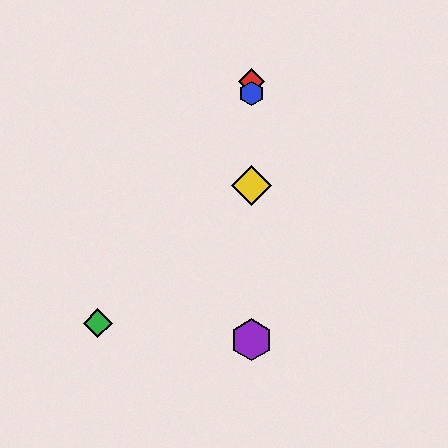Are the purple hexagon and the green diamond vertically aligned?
No, the purple hexagon is at x≈251 and the green diamond is at x≈98.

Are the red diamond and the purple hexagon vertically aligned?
Yes, both are at x≈251.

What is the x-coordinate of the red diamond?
The red diamond is at x≈251.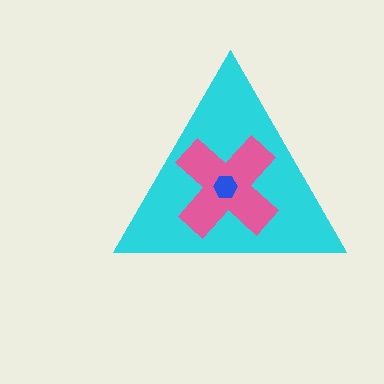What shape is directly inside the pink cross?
The blue hexagon.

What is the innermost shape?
The blue hexagon.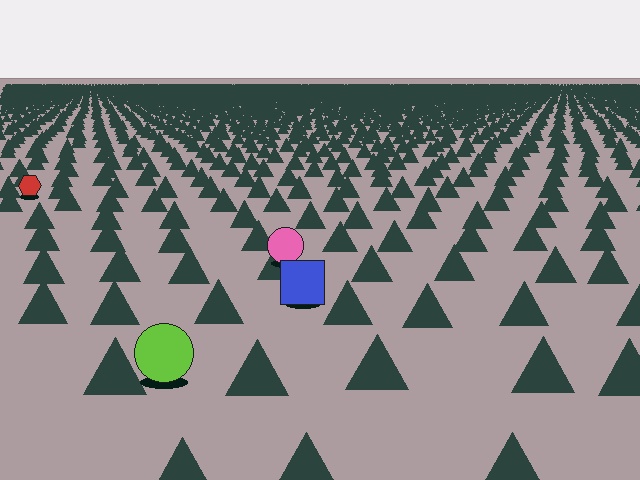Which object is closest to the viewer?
The lime circle is closest. The texture marks near it are larger and more spread out.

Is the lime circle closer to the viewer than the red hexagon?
Yes. The lime circle is closer — you can tell from the texture gradient: the ground texture is coarser near it.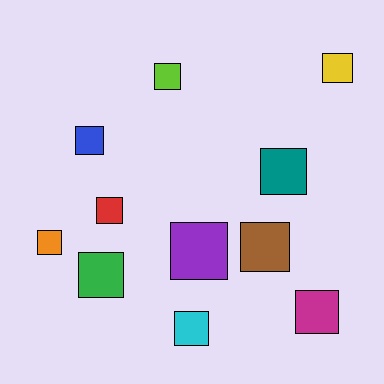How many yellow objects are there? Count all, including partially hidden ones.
There is 1 yellow object.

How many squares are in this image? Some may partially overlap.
There are 11 squares.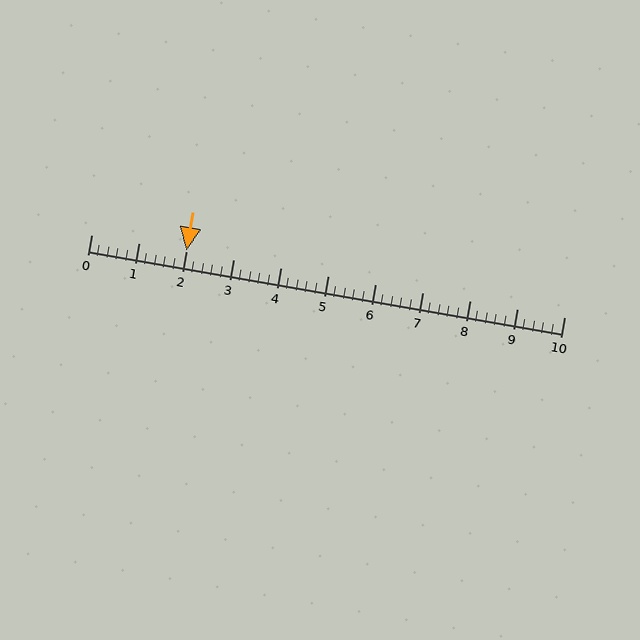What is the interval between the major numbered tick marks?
The major tick marks are spaced 1 units apart.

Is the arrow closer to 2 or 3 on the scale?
The arrow is closer to 2.